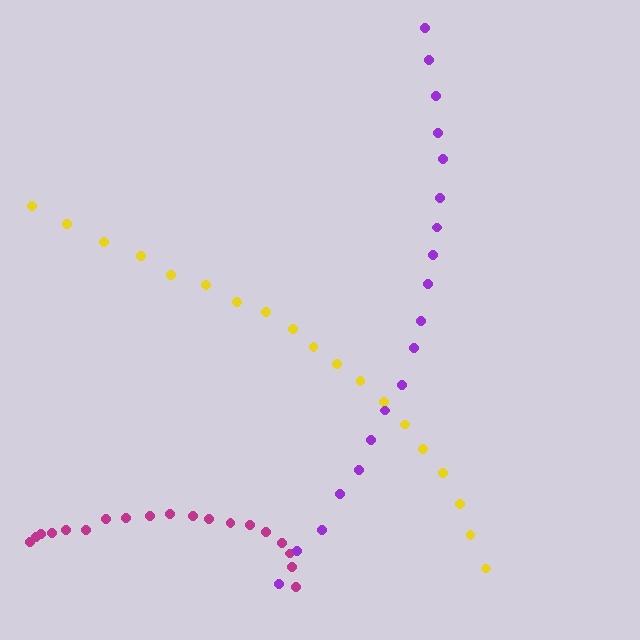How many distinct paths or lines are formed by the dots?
There are 3 distinct paths.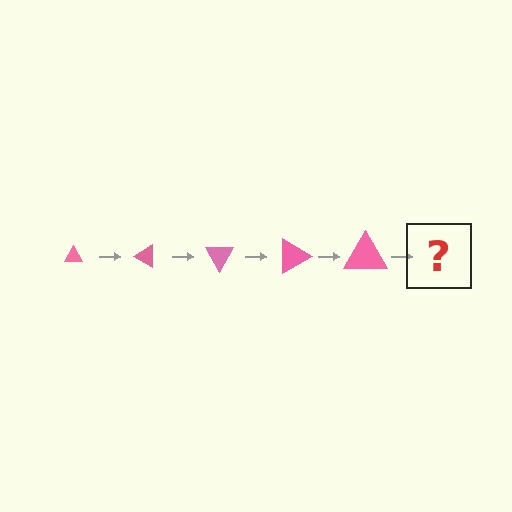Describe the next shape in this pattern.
It should be a triangle, larger than the previous one and rotated 150 degrees from the start.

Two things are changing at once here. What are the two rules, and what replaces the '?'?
The two rules are that the triangle grows larger each step and it rotates 30 degrees each step. The '?' should be a triangle, larger than the previous one and rotated 150 degrees from the start.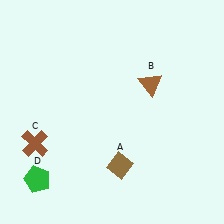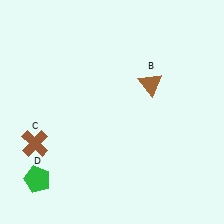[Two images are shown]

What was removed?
The brown diamond (A) was removed in Image 2.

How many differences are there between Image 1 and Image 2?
There is 1 difference between the two images.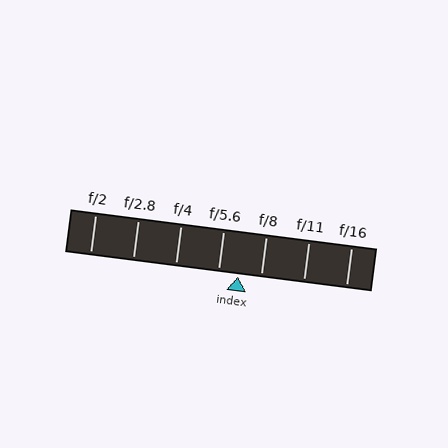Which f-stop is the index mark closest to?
The index mark is closest to f/5.6.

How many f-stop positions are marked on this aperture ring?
There are 7 f-stop positions marked.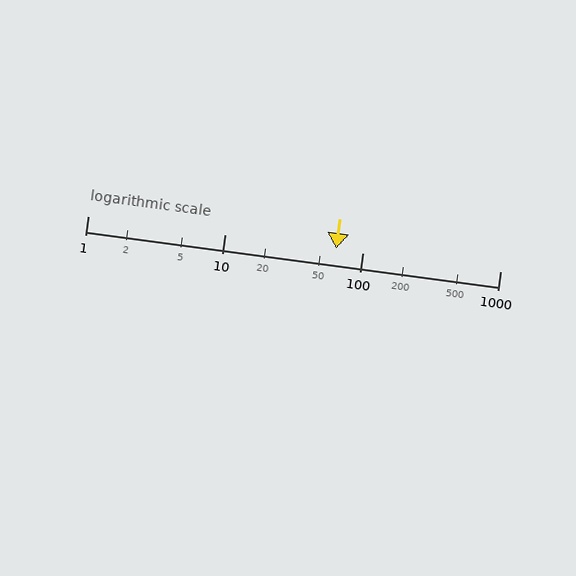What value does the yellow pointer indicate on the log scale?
The pointer indicates approximately 64.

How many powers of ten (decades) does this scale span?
The scale spans 3 decades, from 1 to 1000.